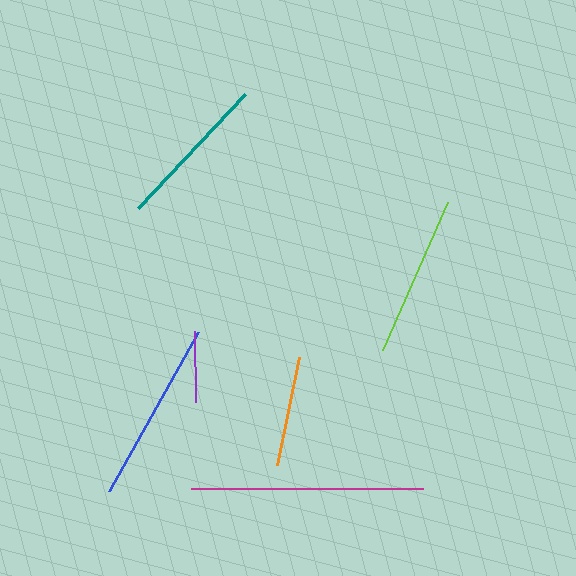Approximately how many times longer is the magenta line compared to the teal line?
The magenta line is approximately 1.5 times the length of the teal line.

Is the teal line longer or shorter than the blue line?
The blue line is longer than the teal line.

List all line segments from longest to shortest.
From longest to shortest: magenta, blue, lime, teal, orange, purple.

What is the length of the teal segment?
The teal segment is approximately 156 pixels long.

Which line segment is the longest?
The magenta line is the longest at approximately 232 pixels.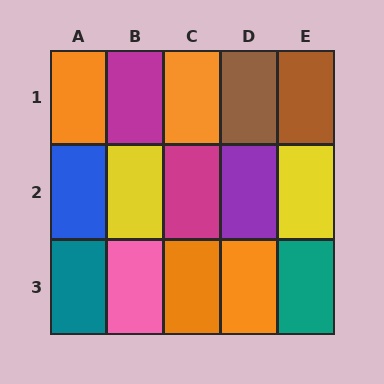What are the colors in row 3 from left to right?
Teal, pink, orange, orange, teal.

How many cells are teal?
2 cells are teal.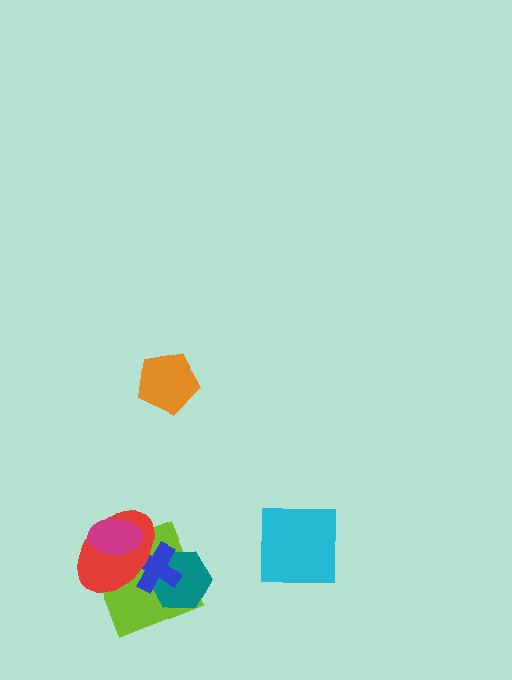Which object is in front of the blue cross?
The red ellipse is in front of the blue cross.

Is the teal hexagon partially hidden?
Yes, it is partially covered by another shape.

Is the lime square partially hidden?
Yes, it is partially covered by another shape.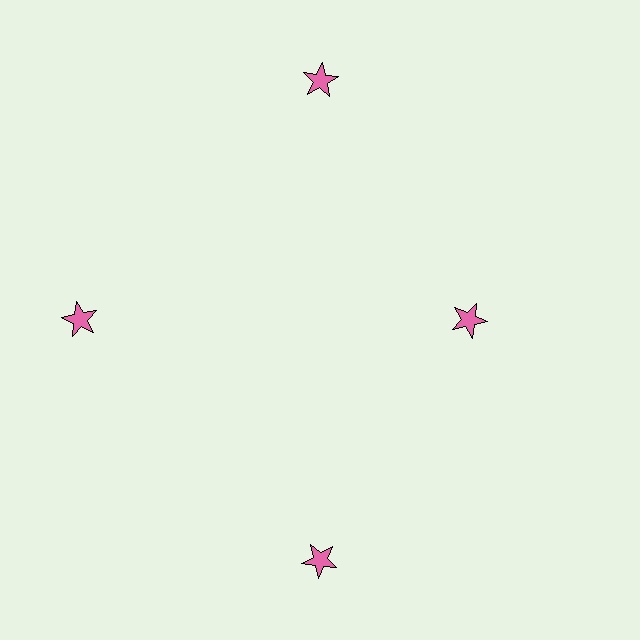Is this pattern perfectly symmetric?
No. The 4 pink stars are arranged in a ring, but one element near the 3 o'clock position is pulled inward toward the center, breaking the 4-fold rotational symmetry.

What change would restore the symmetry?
The symmetry would be restored by moving it outward, back onto the ring so that all 4 stars sit at equal angles and equal distance from the center.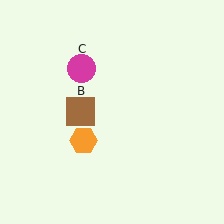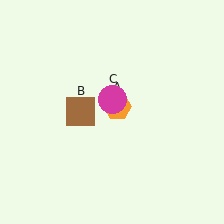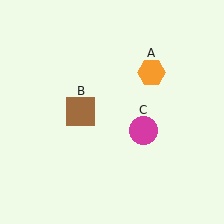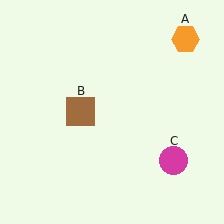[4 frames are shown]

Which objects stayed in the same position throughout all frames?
Brown square (object B) remained stationary.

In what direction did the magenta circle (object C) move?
The magenta circle (object C) moved down and to the right.